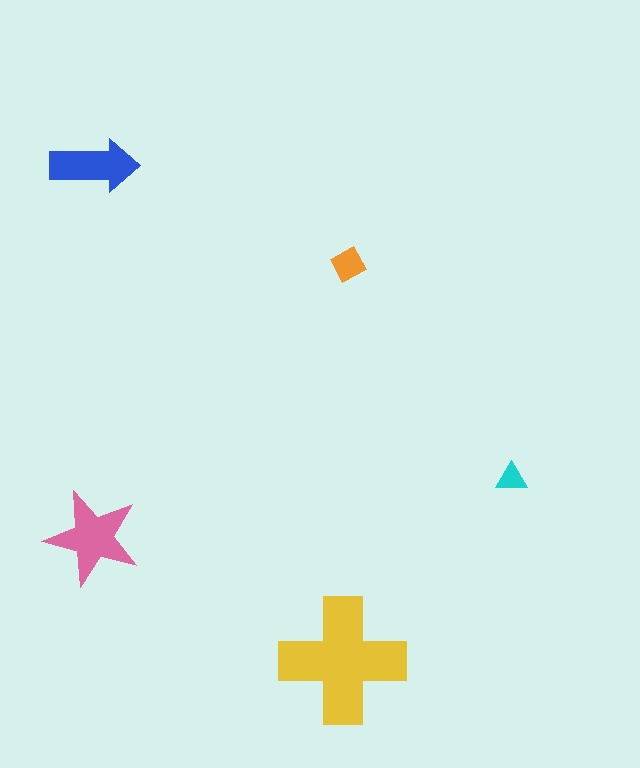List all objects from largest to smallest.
The yellow cross, the pink star, the blue arrow, the orange diamond, the cyan triangle.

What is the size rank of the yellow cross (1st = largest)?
1st.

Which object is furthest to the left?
The pink star is leftmost.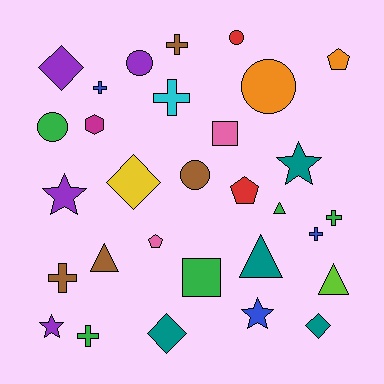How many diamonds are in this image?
There are 4 diamonds.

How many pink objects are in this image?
There are 2 pink objects.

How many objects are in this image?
There are 30 objects.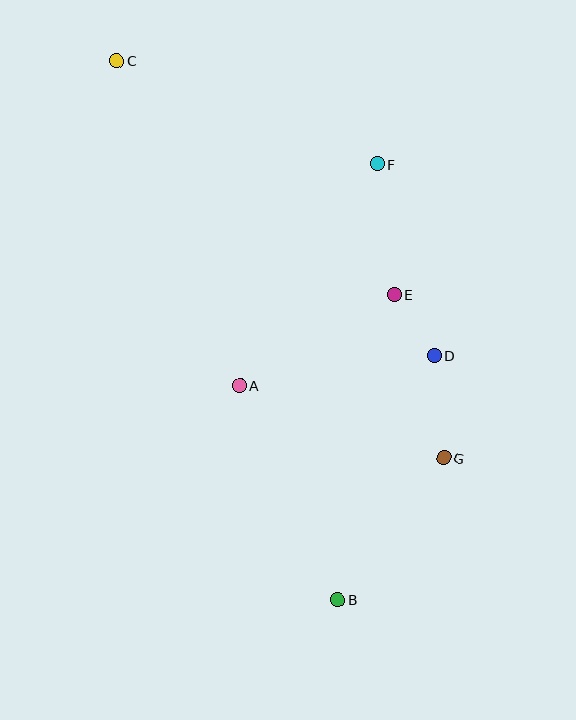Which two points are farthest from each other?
Points B and C are farthest from each other.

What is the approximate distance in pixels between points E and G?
The distance between E and G is approximately 171 pixels.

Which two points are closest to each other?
Points D and E are closest to each other.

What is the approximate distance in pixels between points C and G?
The distance between C and G is approximately 514 pixels.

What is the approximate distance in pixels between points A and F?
The distance between A and F is approximately 261 pixels.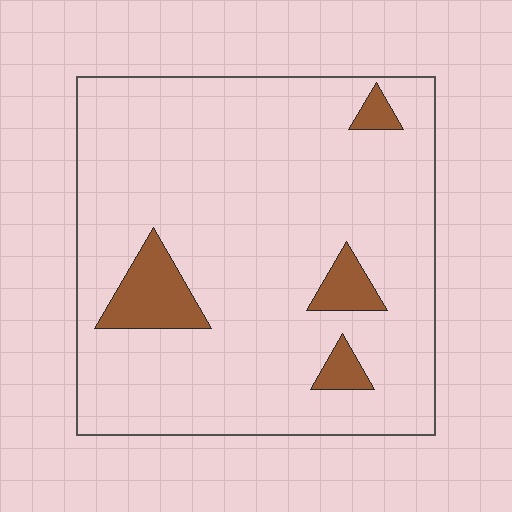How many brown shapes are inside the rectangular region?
4.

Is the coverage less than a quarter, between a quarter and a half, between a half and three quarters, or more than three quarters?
Less than a quarter.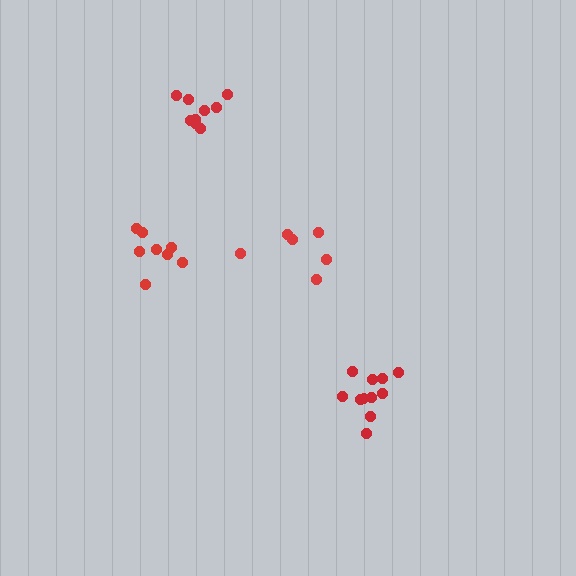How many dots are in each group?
Group 1: 6 dots, Group 2: 11 dots, Group 3: 8 dots, Group 4: 9 dots (34 total).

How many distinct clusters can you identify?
There are 4 distinct clusters.